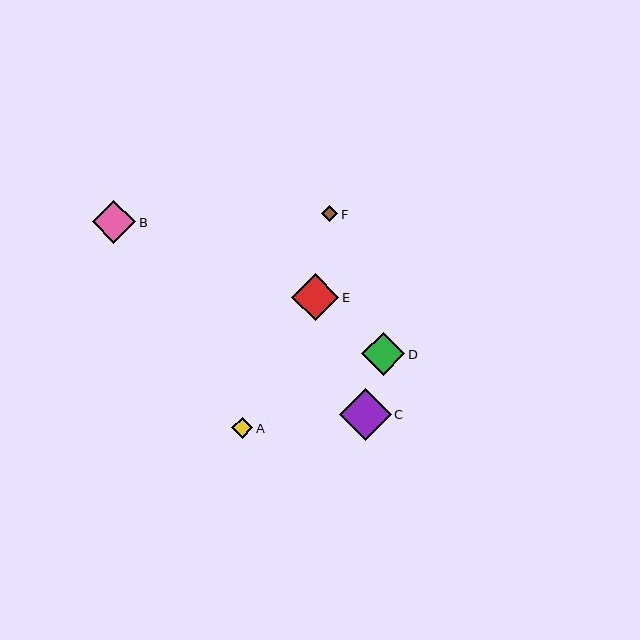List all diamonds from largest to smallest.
From largest to smallest: C, E, B, D, A, F.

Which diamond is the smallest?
Diamond F is the smallest with a size of approximately 16 pixels.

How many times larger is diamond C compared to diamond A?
Diamond C is approximately 2.5 times the size of diamond A.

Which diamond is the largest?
Diamond C is the largest with a size of approximately 51 pixels.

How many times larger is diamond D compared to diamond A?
Diamond D is approximately 2.1 times the size of diamond A.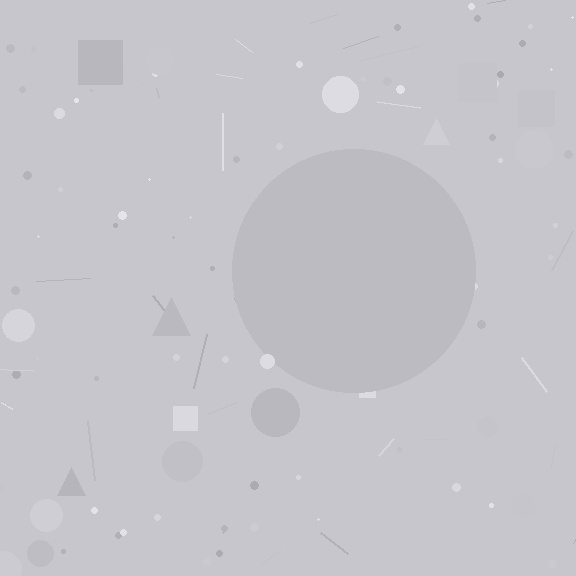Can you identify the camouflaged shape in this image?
The camouflaged shape is a circle.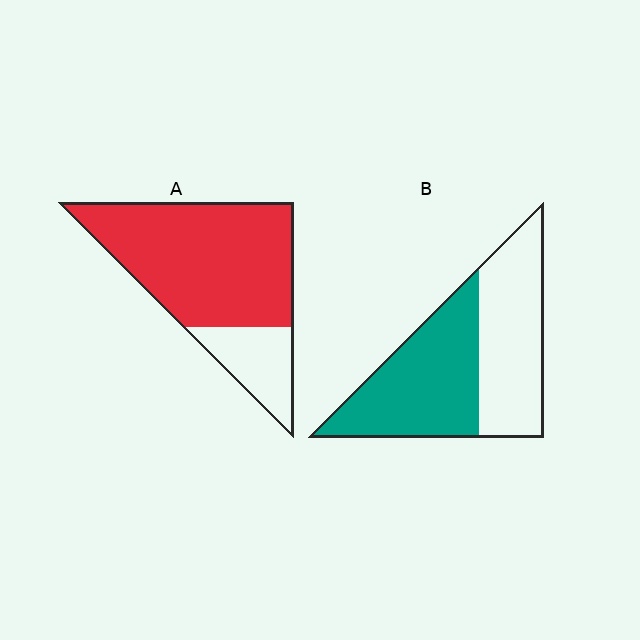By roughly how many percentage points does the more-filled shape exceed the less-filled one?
By roughly 25 percentage points (A over B).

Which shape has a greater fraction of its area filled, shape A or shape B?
Shape A.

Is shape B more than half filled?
Roughly half.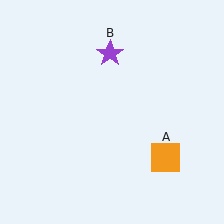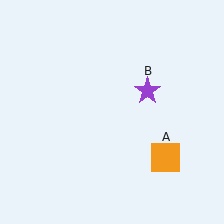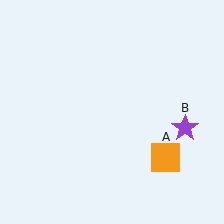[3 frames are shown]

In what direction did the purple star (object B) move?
The purple star (object B) moved down and to the right.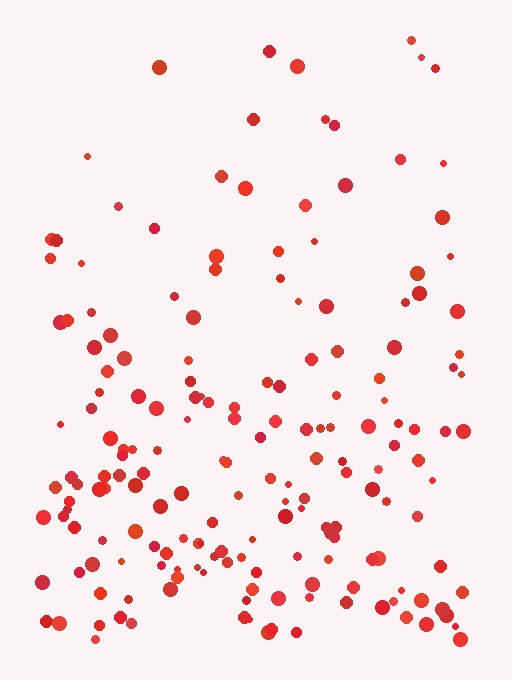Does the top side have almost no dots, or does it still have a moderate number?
Still a moderate number, just noticeably fewer than the bottom.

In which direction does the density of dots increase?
From top to bottom, with the bottom side densest.